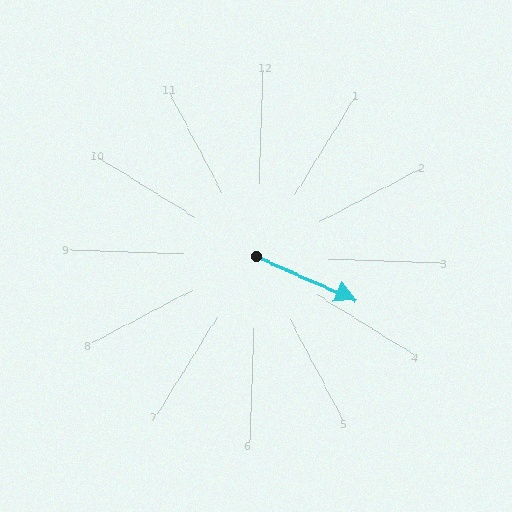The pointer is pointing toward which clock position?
Roughly 4 o'clock.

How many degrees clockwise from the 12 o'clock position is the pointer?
Approximately 112 degrees.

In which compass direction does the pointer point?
East.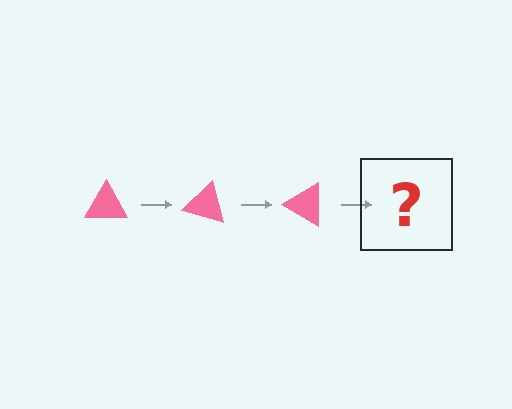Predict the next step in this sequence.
The next step is a pink triangle rotated 45 degrees.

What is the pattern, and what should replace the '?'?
The pattern is that the triangle rotates 15 degrees each step. The '?' should be a pink triangle rotated 45 degrees.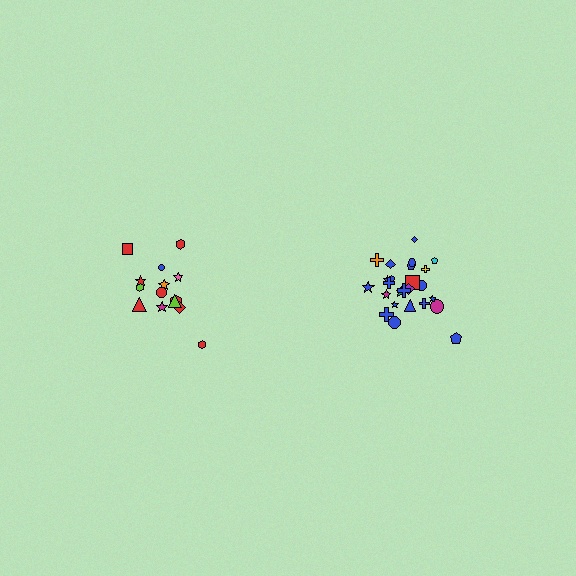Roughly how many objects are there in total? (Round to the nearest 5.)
Roughly 40 objects in total.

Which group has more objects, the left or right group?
The right group.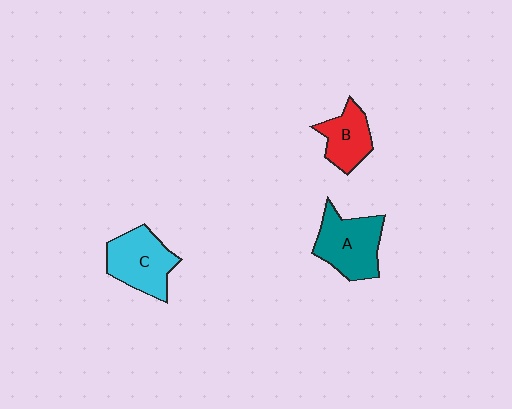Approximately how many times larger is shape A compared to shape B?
Approximately 1.5 times.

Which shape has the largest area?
Shape A (teal).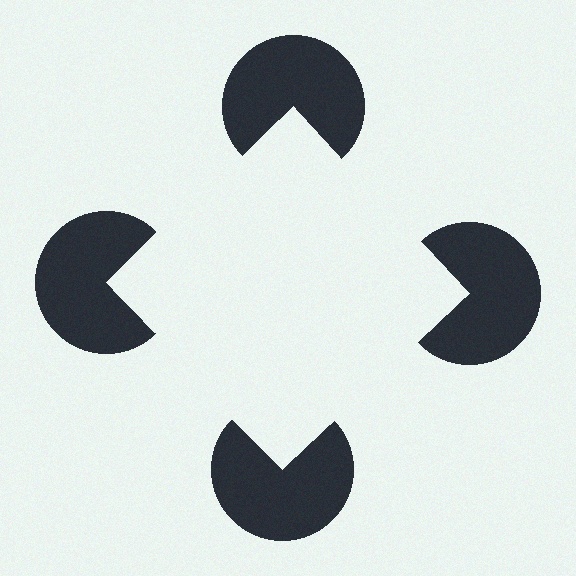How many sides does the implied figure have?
4 sides.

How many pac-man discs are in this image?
There are 4 — one at each vertex of the illusory square.